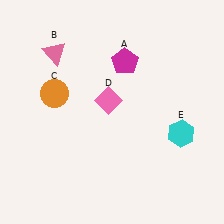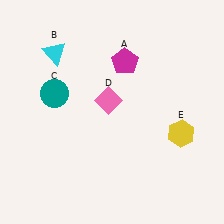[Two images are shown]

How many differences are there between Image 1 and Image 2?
There are 3 differences between the two images.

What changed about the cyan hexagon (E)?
In Image 1, E is cyan. In Image 2, it changed to yellow.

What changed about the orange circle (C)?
In Image 1, C is orange. In Image 2, it changed to teal.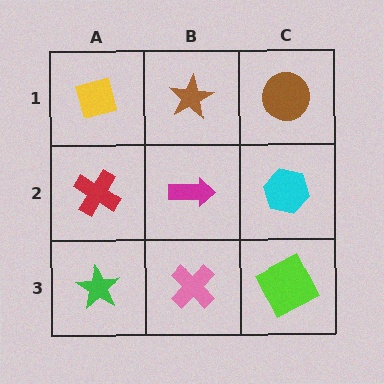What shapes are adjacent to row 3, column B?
A magenta arrow (row 2, column B), a green star (row 3, column A), a lime square (row 3, column C).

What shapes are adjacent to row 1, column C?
A cyan hexagon (row 2, column C), a brown star (row 1, column B).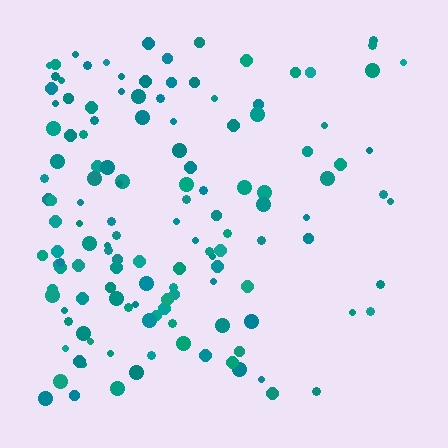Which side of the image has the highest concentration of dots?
The left.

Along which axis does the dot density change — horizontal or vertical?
Horizontal.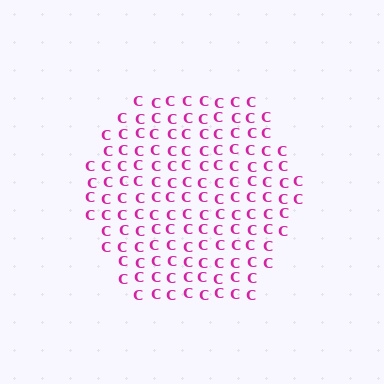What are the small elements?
The small elements are letter C's.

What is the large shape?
The large shape is a hexagon.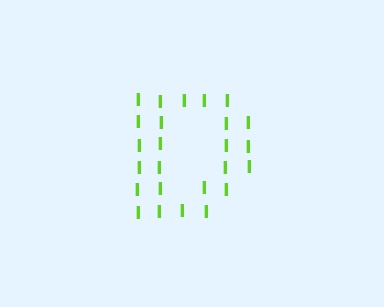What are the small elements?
The small elements are letter I's.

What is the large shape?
The large shape is the letter D.